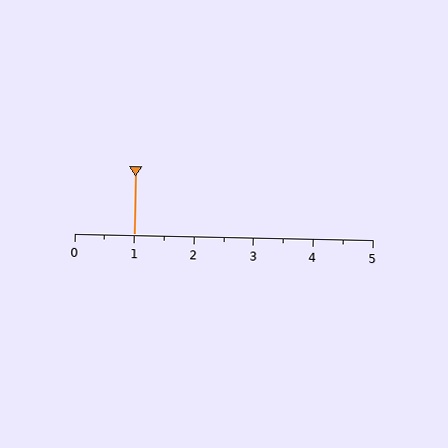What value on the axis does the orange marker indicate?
The marker indicates approximately 1.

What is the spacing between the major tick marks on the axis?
The major ticks are spaced 1 apart.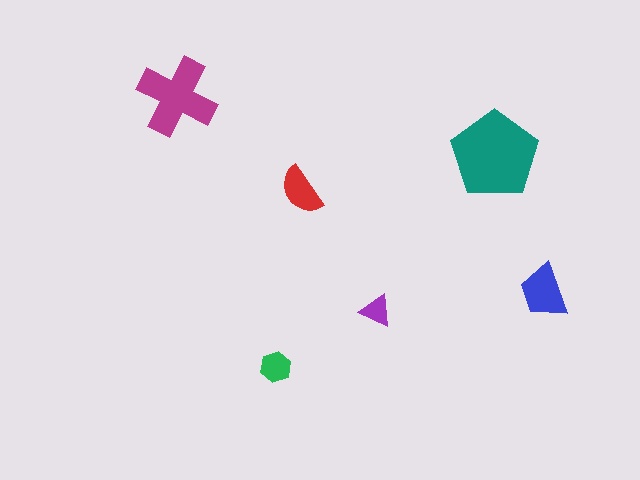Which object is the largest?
The teal pentagon.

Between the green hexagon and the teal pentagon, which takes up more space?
The teal pentagon.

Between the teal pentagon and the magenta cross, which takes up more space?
The teal pentagon.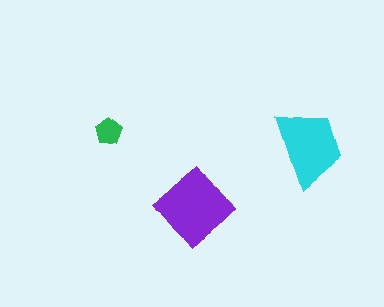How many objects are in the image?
There are 3 objects in the image.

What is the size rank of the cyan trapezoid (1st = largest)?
2nd.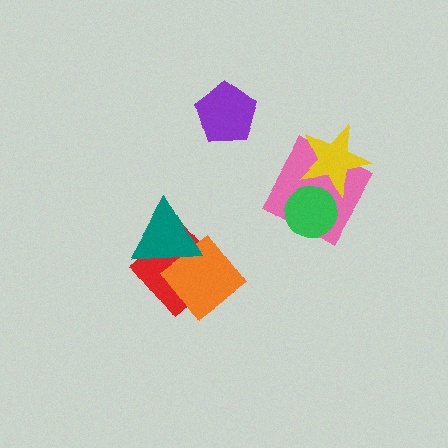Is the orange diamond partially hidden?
Yes, it is partially covered by another shape.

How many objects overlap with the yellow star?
2 objects overlap with the yellow star.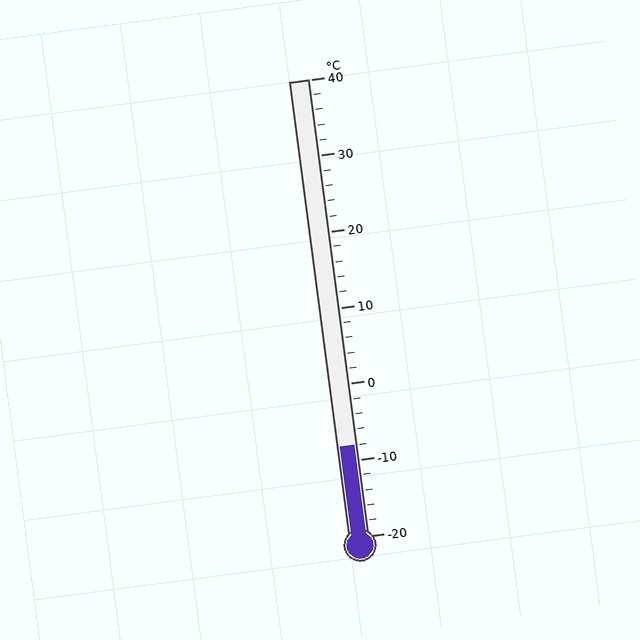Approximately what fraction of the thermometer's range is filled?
The thermometer is filled to approximately 20% of its range.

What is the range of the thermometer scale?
The thermometer scale ranges from -20°C to 40°C.